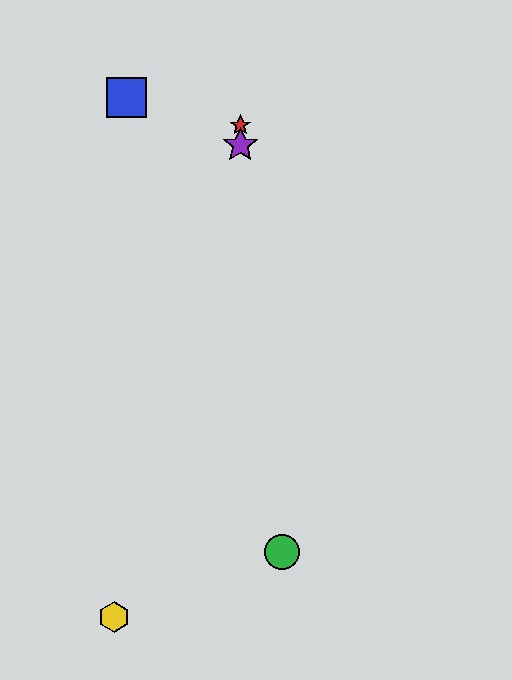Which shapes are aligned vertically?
The red star, the purple star are aligned vertically.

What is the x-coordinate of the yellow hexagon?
The yellow hexagon is at x≈114.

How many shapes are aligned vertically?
2 shapes (the red star, the purple star) are aligned vertically.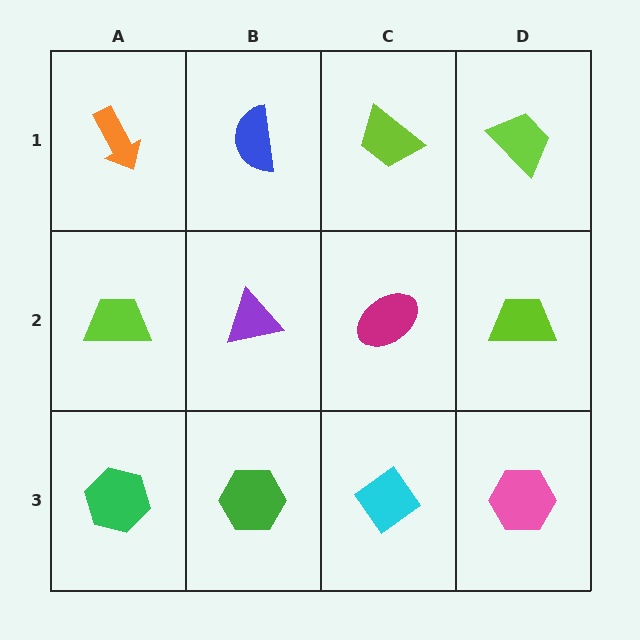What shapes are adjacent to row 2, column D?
A lime trapezoid (row 1, column D), a pink hexagon (row 3, column D), a magenta ellipse (row 2, column C).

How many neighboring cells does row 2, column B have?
4.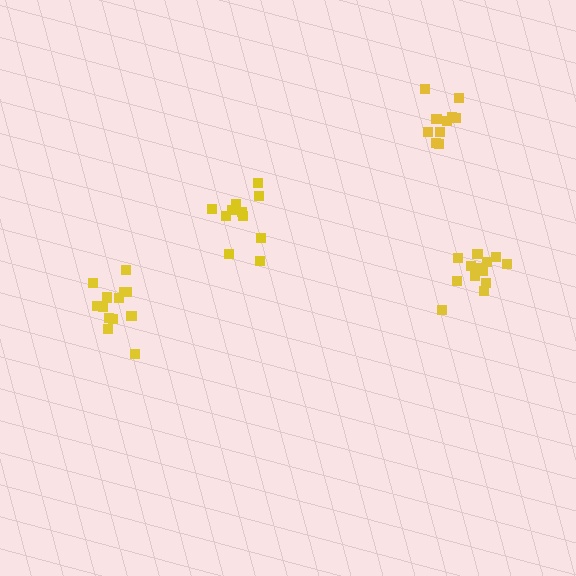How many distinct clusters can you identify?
There are 4 distinct clusters.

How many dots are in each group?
Group 1: 11 dots, Group 2: 14 dots, Group 3: 10 dots, Group 4: 13 dots (48 total).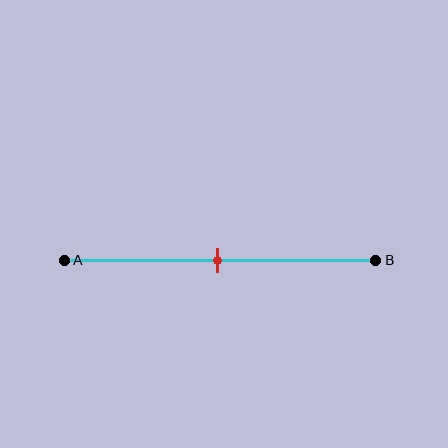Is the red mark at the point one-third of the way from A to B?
No, the mark is at about 50% from A, not at the 33% one-third point.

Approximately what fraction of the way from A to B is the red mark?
The red mark is approximately 50% of the way from A to B.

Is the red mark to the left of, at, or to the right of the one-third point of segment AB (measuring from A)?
The red mark is to the right of the one-third point of segment AB.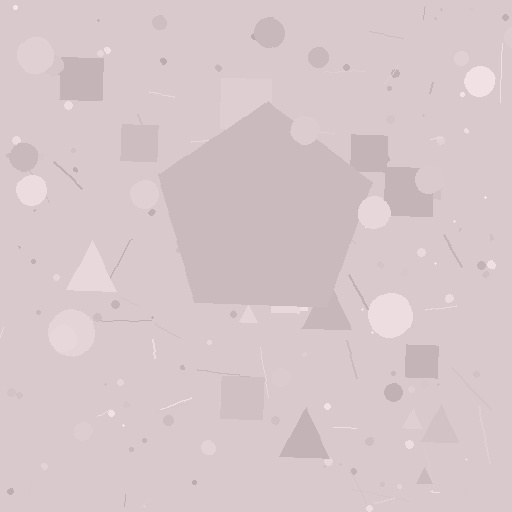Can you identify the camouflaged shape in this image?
The camouflaged shape is a pentagon.